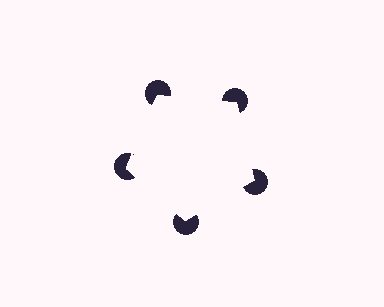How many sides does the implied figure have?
5 sides.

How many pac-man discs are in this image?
There are 5 — one at each vertex of the illusory pentagon.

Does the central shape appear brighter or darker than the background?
It typically appears slightly brighter than the background, even though no actual brightness change is drawn.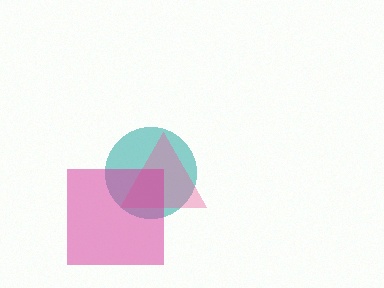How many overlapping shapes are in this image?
There are 3 overlapping shapes in the image.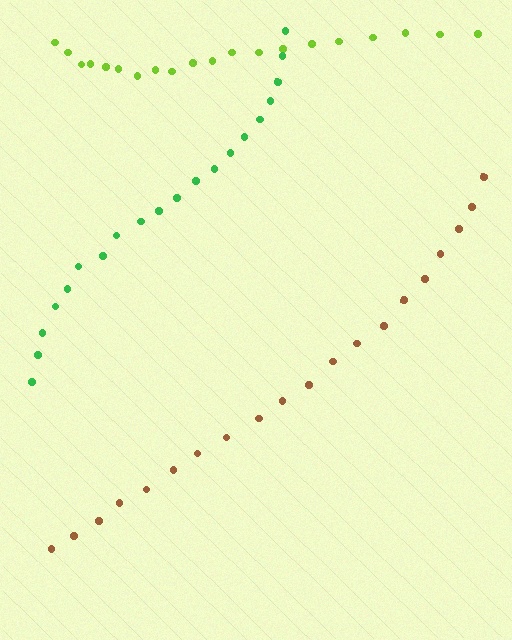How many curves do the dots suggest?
There are 3 distinct paths.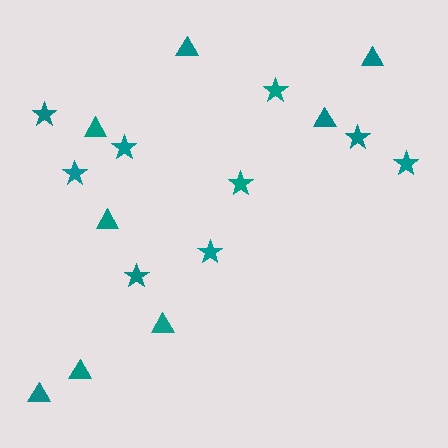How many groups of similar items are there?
There are 2 groups: one group of stars (9) and one group of triangles (8).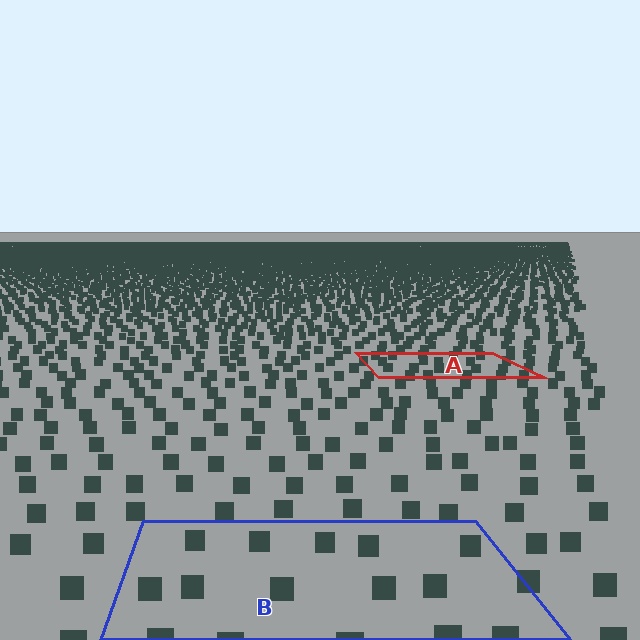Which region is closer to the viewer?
Region B is closer. The texture elements there are larger and more spread out.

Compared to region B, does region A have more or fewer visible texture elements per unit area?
Region A has more texture elements per unit area — they are packed more densely because it is farther away.